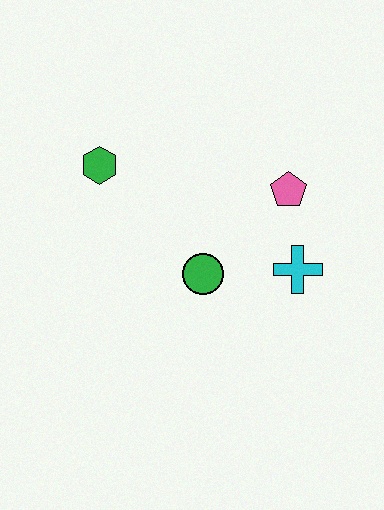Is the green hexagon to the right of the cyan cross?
No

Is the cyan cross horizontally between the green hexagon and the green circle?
No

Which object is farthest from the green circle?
The green hexagon is farthest from the green circle.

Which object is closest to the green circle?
The cyan cross is closest to the green circle.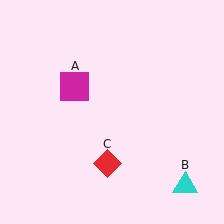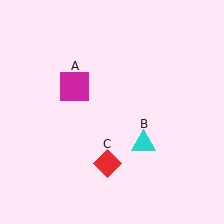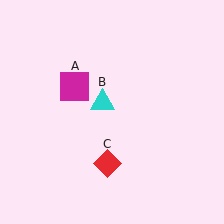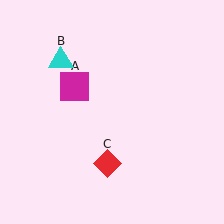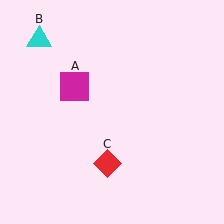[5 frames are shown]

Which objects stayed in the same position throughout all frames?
Magenta square (object A) and red diamond (object C) remained stationary.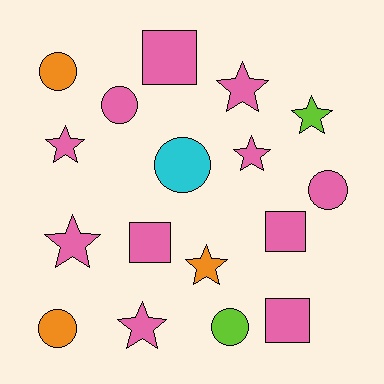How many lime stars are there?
There is 1 lime star.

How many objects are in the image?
There are 17 objects.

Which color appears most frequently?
Pink, with 11 objects.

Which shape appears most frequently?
Star, with 7 objects.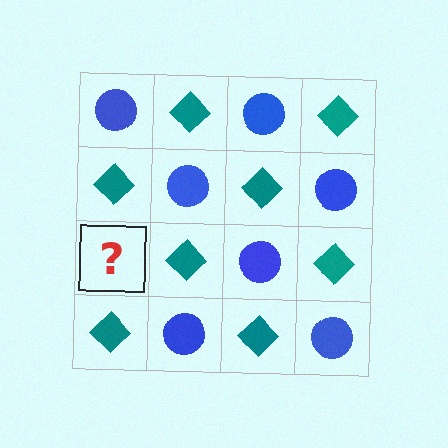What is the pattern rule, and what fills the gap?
The rule is that it alternates blue circle and teal diamond in a checkerboard pattern. The gap should be filled with a blue circle.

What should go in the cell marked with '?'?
The missing cell should contain a blue circle.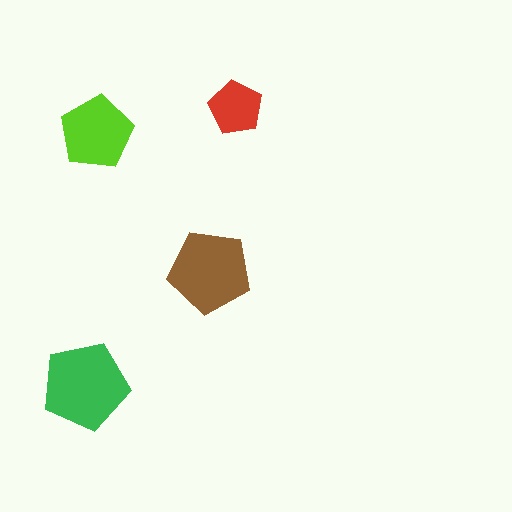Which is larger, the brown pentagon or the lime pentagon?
The brown one.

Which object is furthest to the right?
The red pentagon is rightmost.